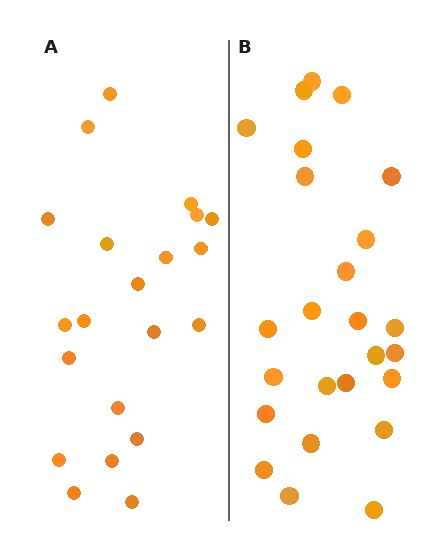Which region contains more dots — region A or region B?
Region B (the right region) has more dots.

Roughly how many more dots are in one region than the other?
Region B has about 4 more dots than region A.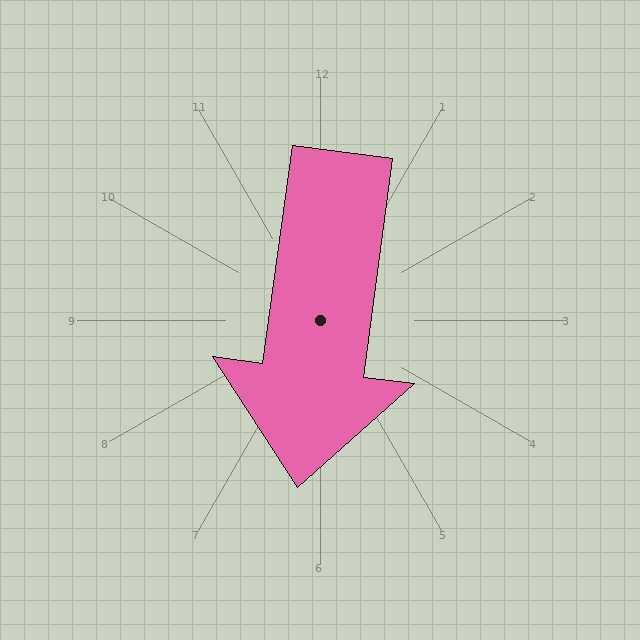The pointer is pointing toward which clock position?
Roughly 6 o'clock.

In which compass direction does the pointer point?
South.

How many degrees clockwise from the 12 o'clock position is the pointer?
Approximately 188 degrees.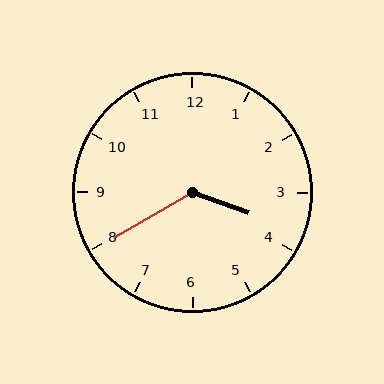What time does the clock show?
3:40.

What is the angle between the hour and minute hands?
Approximately 130 degrees.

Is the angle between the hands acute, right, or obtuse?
It is obtuse.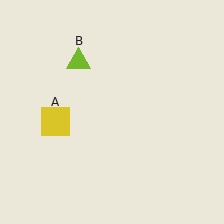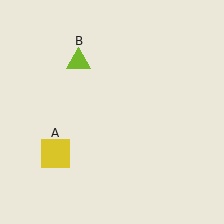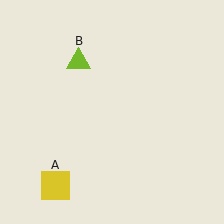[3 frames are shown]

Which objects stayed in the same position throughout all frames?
Lime triangle (object B) remained stationary.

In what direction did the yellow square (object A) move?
The yellow square (object A) moved down.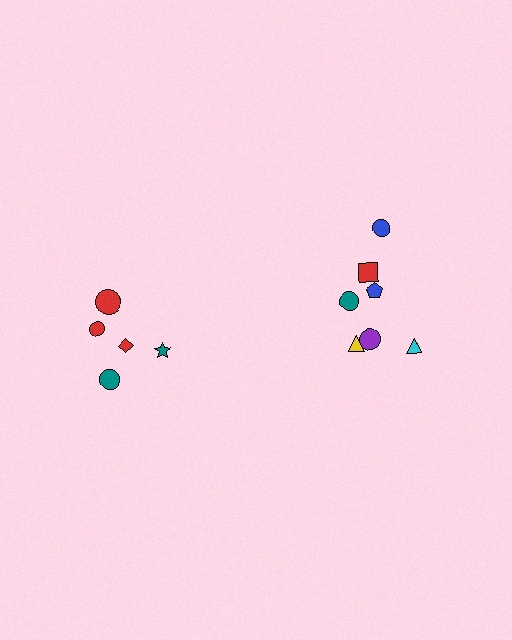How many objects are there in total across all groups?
There are 12 objects.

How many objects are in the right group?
There are 7 objects.